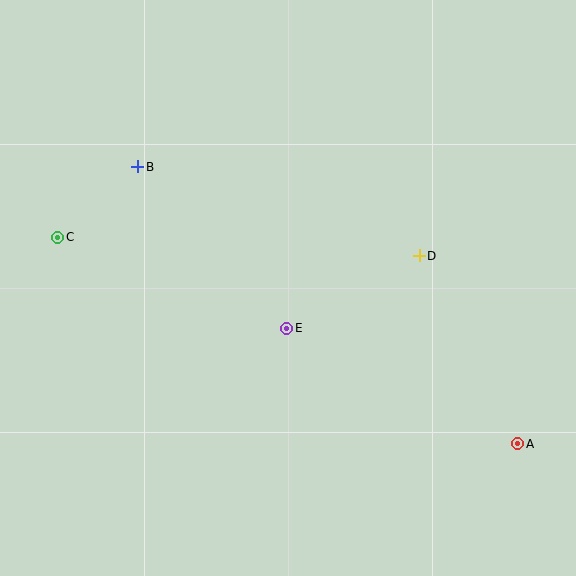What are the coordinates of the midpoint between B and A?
The midpoint between B and A is at (328, 305).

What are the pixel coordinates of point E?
Point E is at (287, 328).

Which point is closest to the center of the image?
Point E at (287, 328) is closest to the center.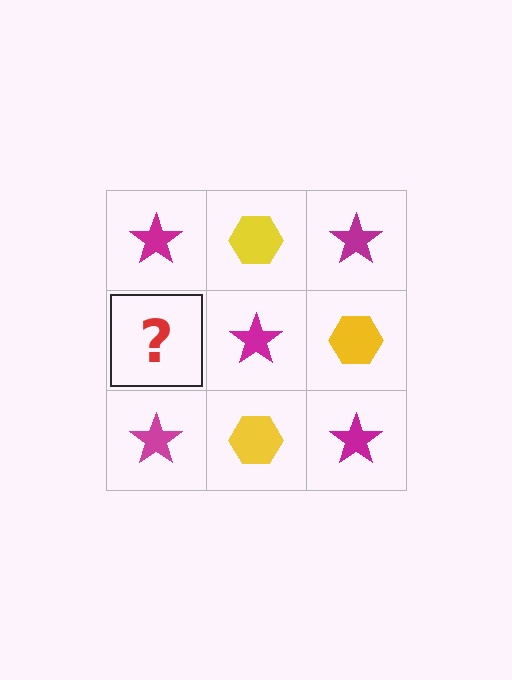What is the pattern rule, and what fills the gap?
The rule is that it alternates magenta star and yellow hexagon in a checkerboard pattern. The gap should be filled with a yellow hexagon.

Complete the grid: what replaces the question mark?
The question mark should be replaced with a yellow hexagon.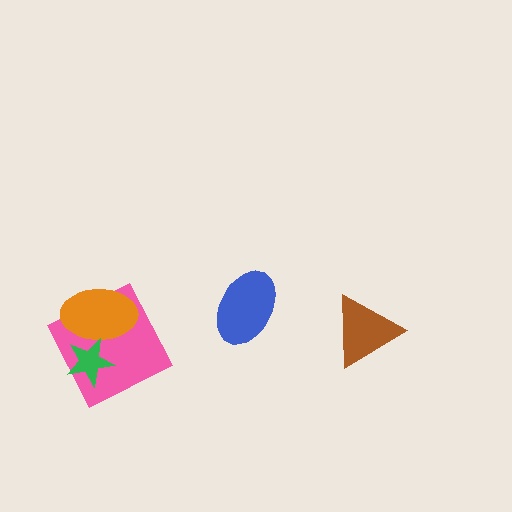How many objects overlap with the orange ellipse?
2 objects overlap with the orange ellipse.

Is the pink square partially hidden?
Yes, it is partially covered by another shape.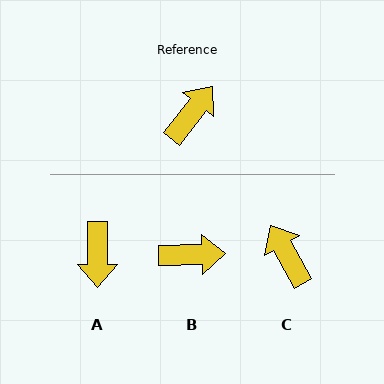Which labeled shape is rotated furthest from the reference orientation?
A, about 143 degrees away.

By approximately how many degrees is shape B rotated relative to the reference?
Approximately 51 degrees clockwise.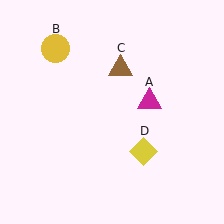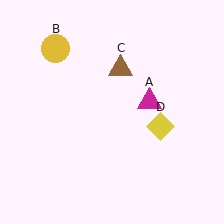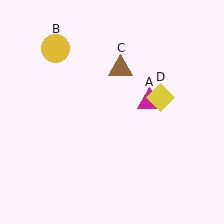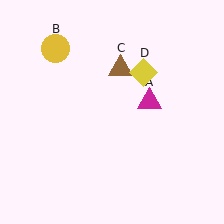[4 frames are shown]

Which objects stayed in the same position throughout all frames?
Magenta triangle (object A) and yellow circle (object B) and brown triangle (object C) remained stationary.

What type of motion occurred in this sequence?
The yellow diamond (object D) rotated counterclockwise around the center of the scene.